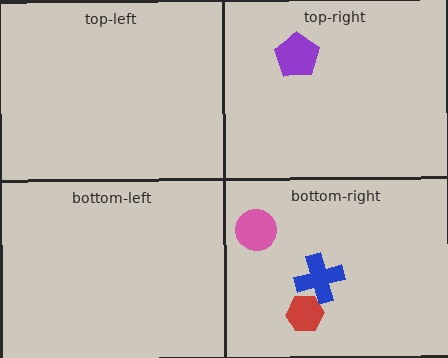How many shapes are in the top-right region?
1.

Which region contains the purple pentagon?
The top-right region.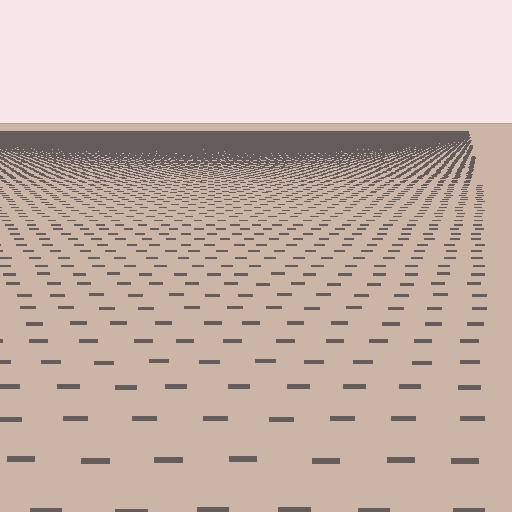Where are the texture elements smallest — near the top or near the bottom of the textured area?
Near the top.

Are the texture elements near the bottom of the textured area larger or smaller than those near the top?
Larger. Near the bottom, elements are closer to the viewer and appear at a bigger on-screen size.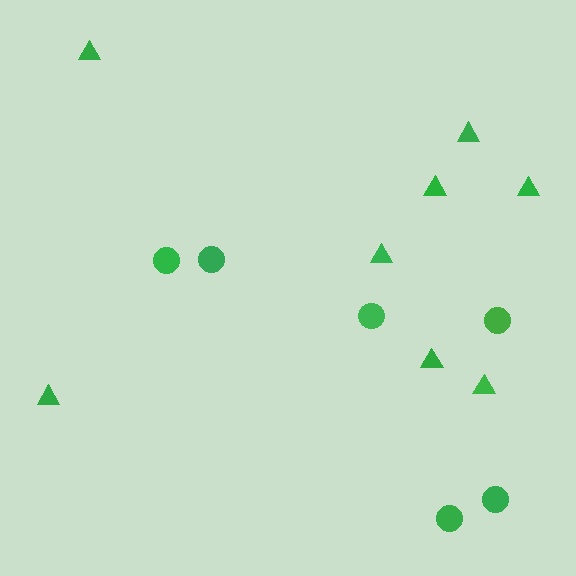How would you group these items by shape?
There are 2 groups: one group of circles (6) and one group of triangles (8).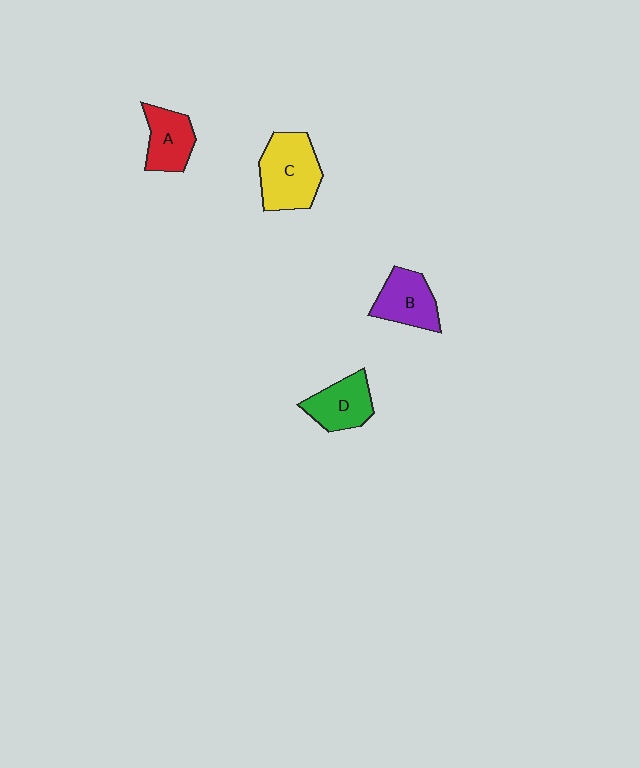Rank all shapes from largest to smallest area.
From largest to smallest: C (yellow), B (purple), D (green), A (red).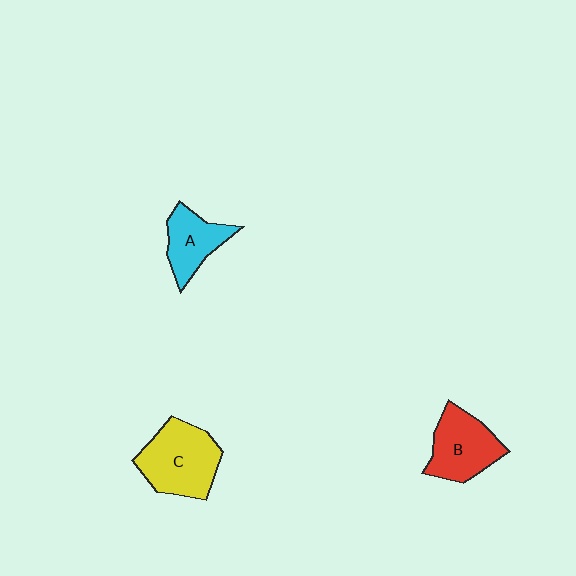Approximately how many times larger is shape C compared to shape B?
Approximately 1.2 times.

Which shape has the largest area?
Shape C (yellow).